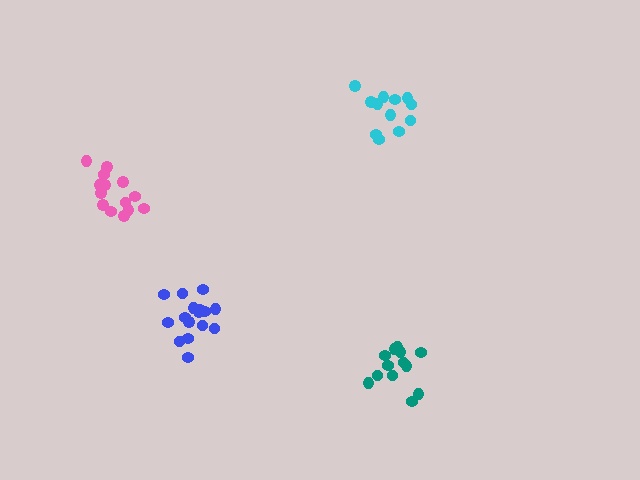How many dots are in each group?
Group 1: 13 dots, Group 2: 12 dots, Group 3: 15 dots, Group 4: 16 dots (56 total).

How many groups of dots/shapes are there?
There are 4 groups.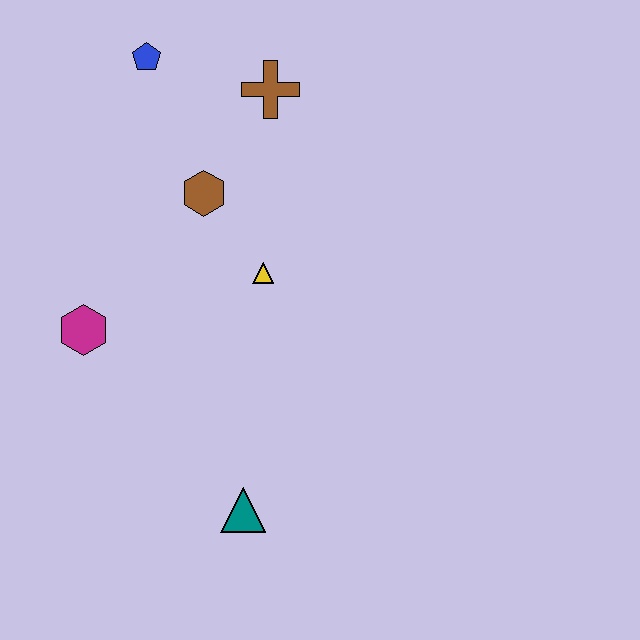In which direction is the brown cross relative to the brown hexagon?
The brown cross is above the brown hexagon.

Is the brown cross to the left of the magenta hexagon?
No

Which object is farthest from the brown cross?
The teal triangle is farthest from the brown cross.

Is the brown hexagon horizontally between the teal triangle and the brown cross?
No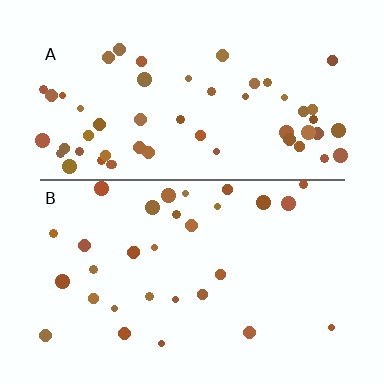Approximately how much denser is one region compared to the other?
Approximately 1.8× — region A over region B.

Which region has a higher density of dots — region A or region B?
A (the top).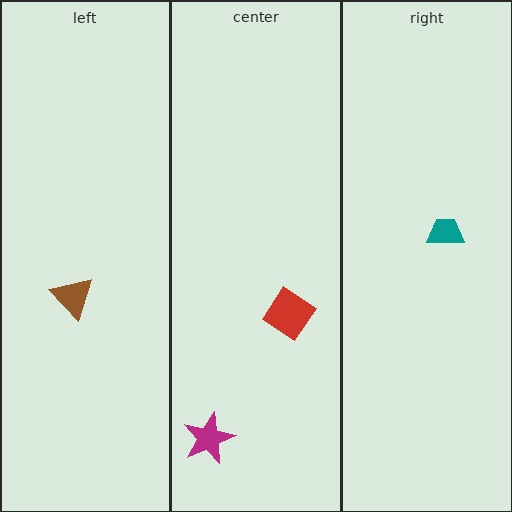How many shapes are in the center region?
2.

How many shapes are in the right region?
1.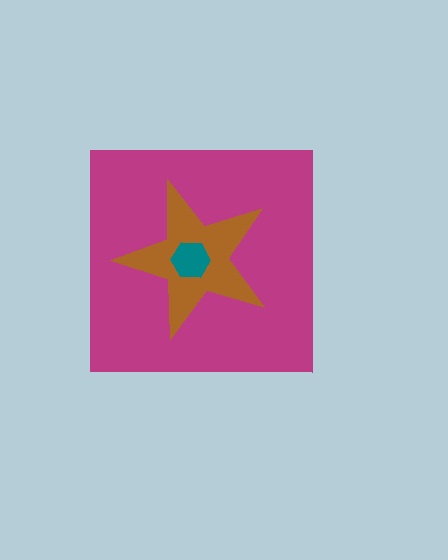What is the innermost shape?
The teal hexagon.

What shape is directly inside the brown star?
The teal hexagon.